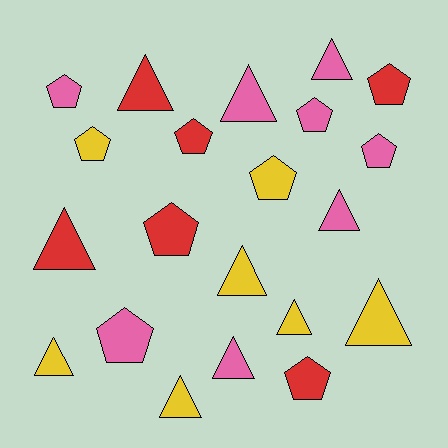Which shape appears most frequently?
Triangle, with 11 objects.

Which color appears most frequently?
Pink, with 8 objects.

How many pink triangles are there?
There are 4 pink triangles.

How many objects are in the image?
There are 21 objects.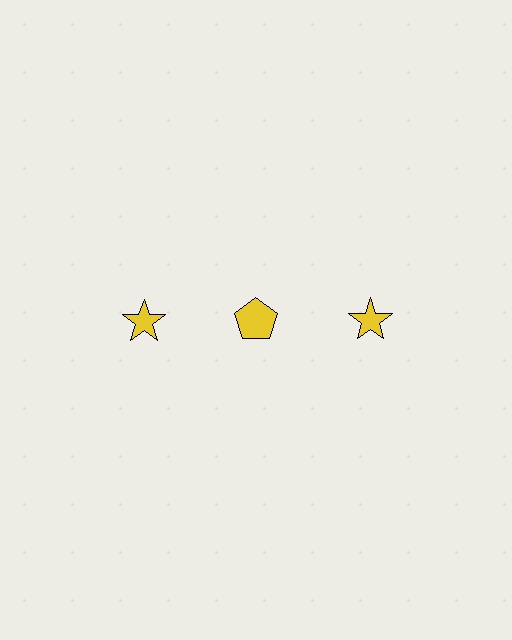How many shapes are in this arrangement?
There are 3 shapes arranged in a grid pattern.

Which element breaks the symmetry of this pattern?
The yellow pentagon in the top row, second from left column breaks the symmetry. All other shapes are yellow stars.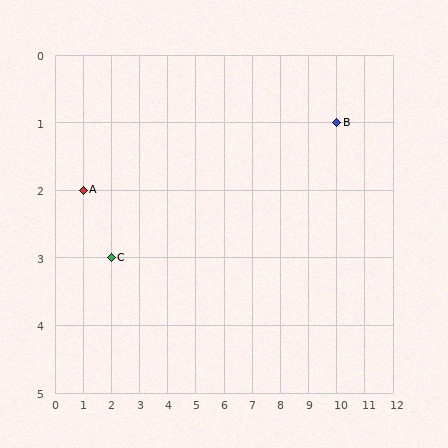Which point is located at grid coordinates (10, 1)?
Point B is at (10, 1).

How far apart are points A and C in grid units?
Points A and C are 1 column and 1 row apart (about 1.4 grid units diagonally).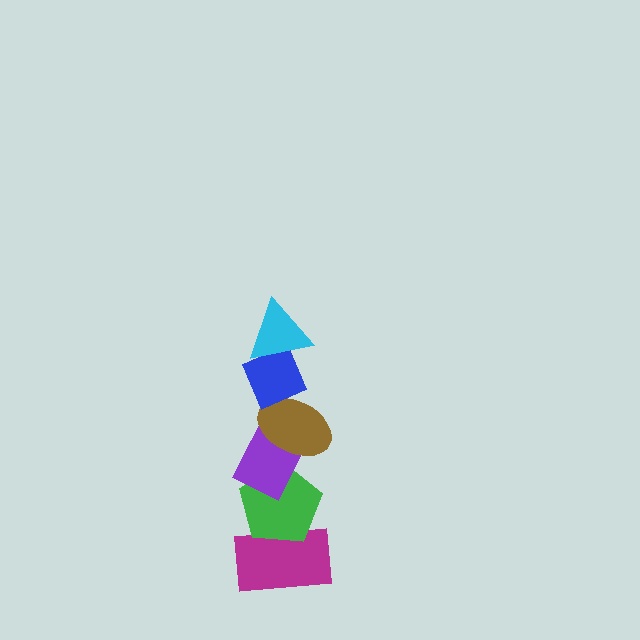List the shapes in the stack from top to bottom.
From top to bottom: the cyan triangle, the blue diamond, the brown ellipse, the purple rectangle, the green pentagon, the magenta rectangle.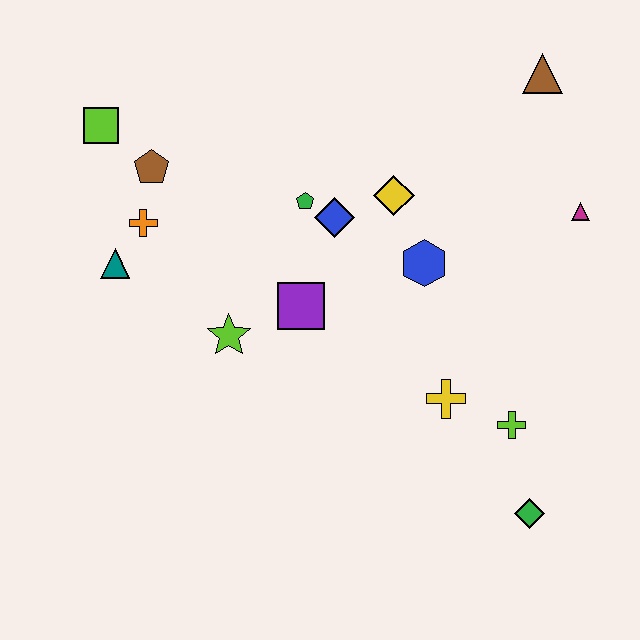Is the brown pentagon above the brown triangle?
No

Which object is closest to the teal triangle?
The orange cross is closest to the teal triangle.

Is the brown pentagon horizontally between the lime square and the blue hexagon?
Yes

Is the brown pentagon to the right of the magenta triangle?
No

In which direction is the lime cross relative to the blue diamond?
The lime cross is below the blue diamond.